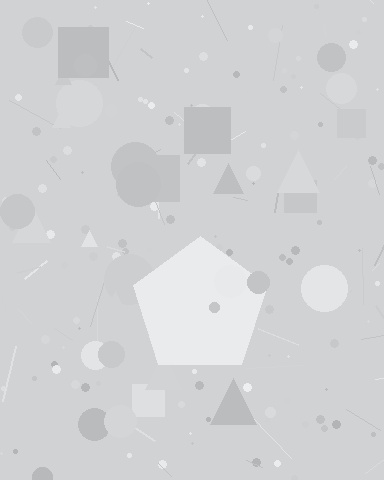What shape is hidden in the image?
A pentagon is hidden in the image.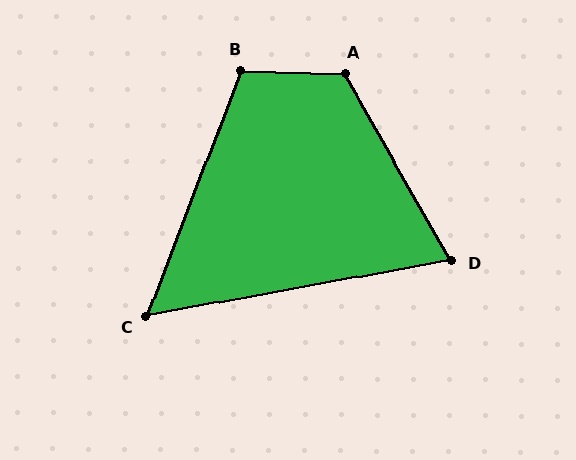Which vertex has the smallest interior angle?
C, at approximately 58 degrees.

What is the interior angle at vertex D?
Approximately 71 degrees (acute).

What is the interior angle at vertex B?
Approximately 109 degrees (obtuse).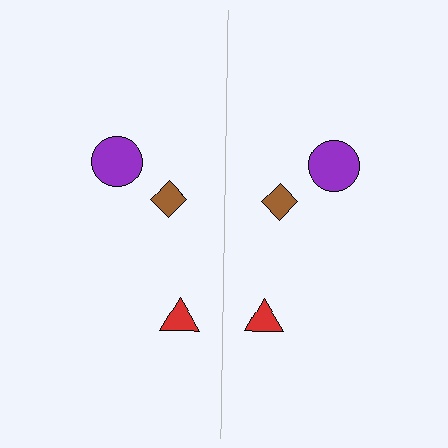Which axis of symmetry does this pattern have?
The pattern has a vertical axis of symmetry running through the center of the image.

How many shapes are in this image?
There are 6 shapes in this image.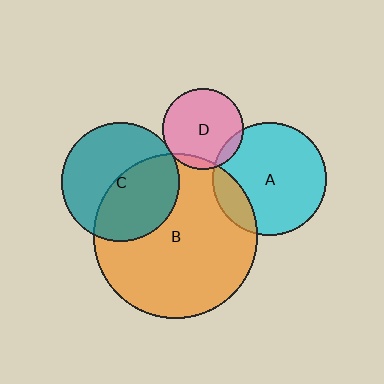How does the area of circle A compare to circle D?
Approximately 2.0 times.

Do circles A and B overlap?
Yes.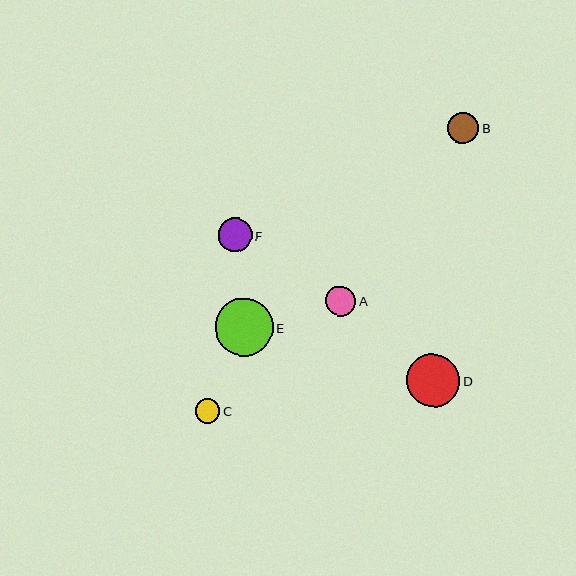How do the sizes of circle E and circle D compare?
Circle E and circle D are approximately the same size.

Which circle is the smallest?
Circle C is the smallest with a size of approximately 24 pixels.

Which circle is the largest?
Circle E is the largest with a size of approximately 58 pixels.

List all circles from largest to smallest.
From largest to smallest: E, D, F, B, A, C.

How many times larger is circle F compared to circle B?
Circle F is approximately 1.1 times the size of circle B.